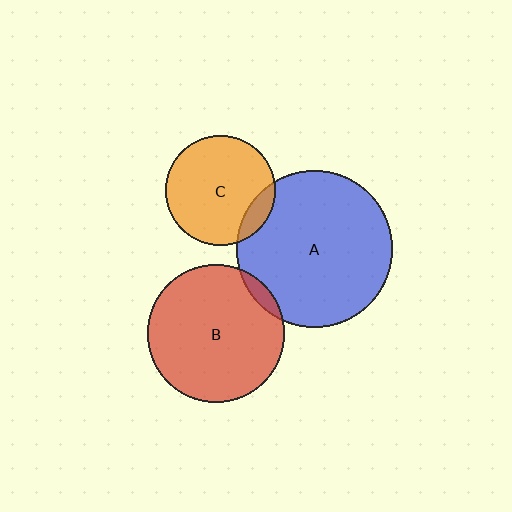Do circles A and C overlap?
Yes.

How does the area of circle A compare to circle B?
Approximately 1.3 times.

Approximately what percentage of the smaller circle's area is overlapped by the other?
Approximately 10%.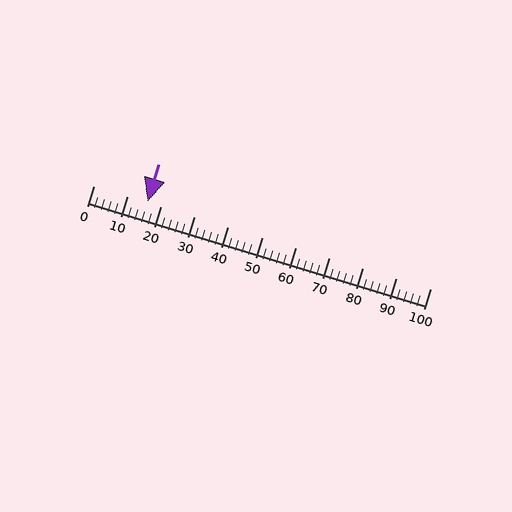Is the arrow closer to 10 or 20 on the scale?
The arrow is closer to 20.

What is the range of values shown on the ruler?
The ruler shows values from 0 to 100.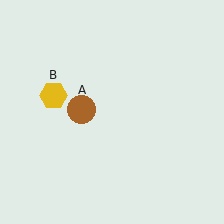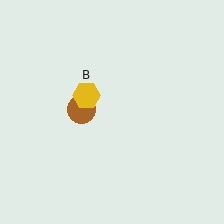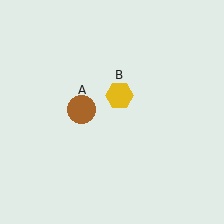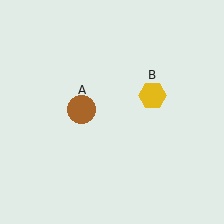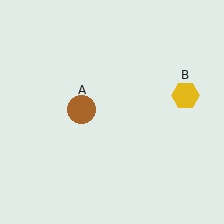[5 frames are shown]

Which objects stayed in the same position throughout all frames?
Brown circle (object A) remained stationary.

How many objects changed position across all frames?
1 object changed position: yellow hexagon (object B).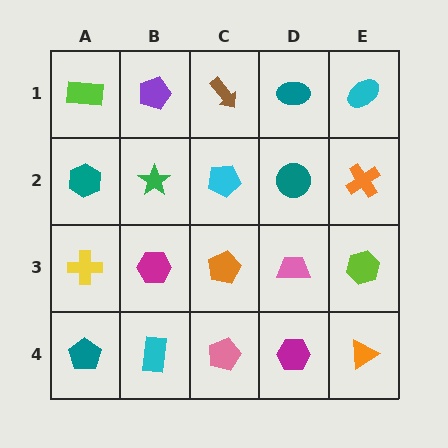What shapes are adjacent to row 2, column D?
A teal ellipse (row 1, column D), a pink trapezoid (row 3, column D), a cyan pentagon (row 2, column C), an orange cross (row 2, column E).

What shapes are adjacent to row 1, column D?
A teal circle (row 2, column D), a brown arrow (row 1, column C), a cyan ellipse (row 1, column E).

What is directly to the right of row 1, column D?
A cyan ellipse.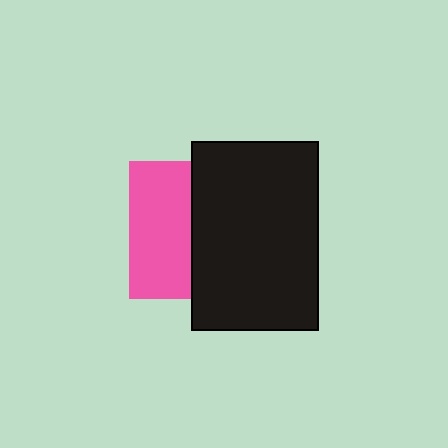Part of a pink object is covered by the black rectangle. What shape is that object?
It is a square.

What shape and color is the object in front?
The object in front is a black rectangle.